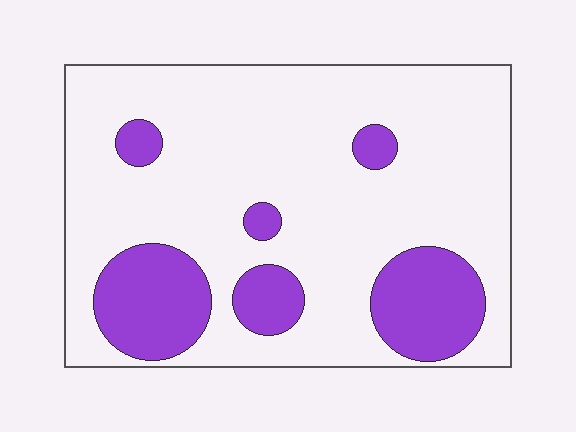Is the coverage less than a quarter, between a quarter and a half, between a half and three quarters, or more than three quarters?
Less than a quarter.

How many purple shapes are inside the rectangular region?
6.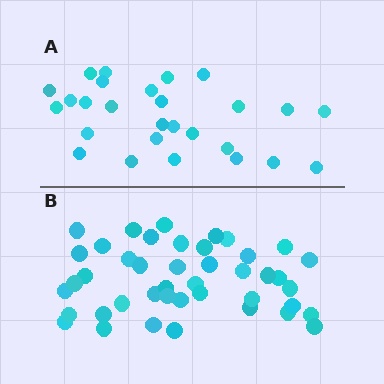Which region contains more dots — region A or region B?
Region B (the bottom region) has more dots.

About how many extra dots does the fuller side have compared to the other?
Region B has approximately 15 more dots than region A.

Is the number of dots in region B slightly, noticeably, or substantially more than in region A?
Region B has substantially more. The ratio is roughly 1.6 to 1.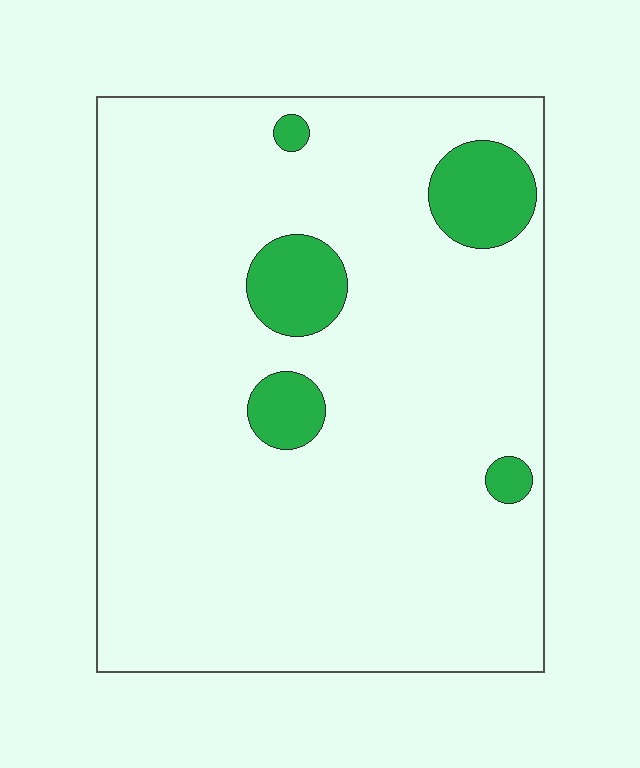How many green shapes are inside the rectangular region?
5.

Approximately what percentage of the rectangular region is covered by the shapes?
Approximately 10%.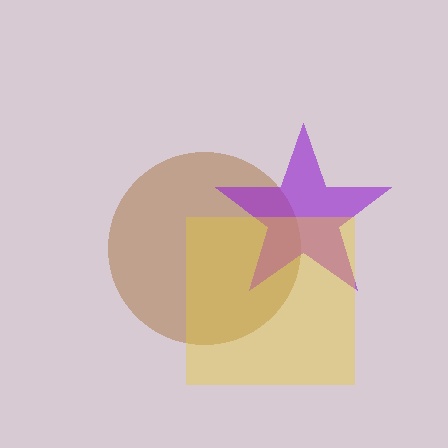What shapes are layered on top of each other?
The layered shapes are: a brown circle, a purple star, a yellow square.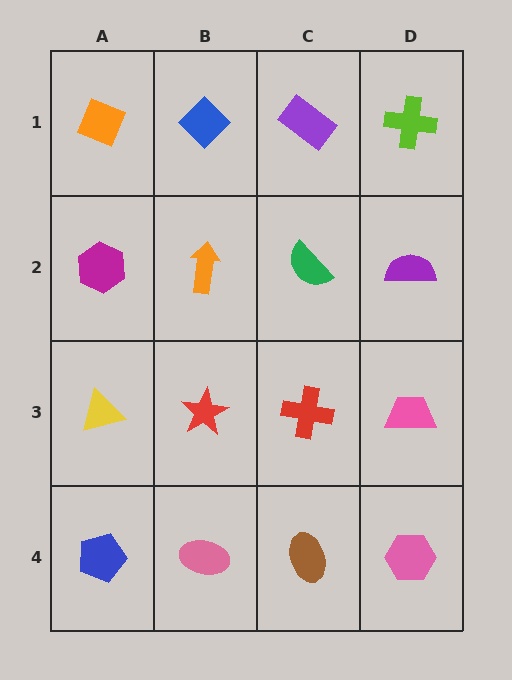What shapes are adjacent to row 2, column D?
A lime cross (row 1, column D), a pink trapezoid (row 3, column D), a green semicircle (row 2, column C).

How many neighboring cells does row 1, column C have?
3.